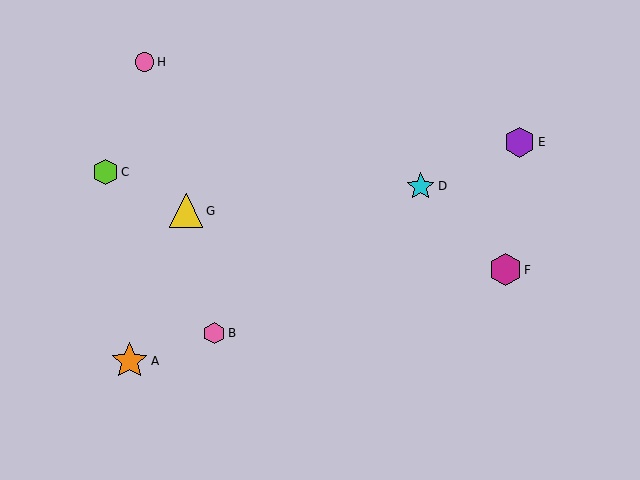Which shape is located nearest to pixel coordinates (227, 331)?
The pink hexagon (labeled B) at (214, 333) is nearest to that location.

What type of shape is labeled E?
Shape E is a purple hexagon.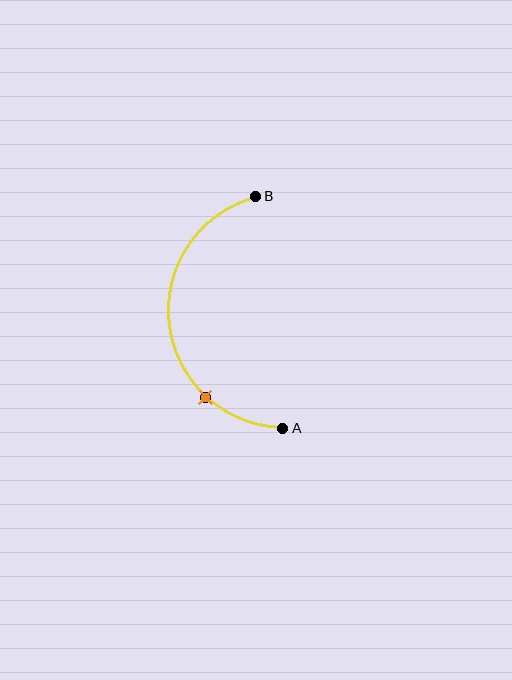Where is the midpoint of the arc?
The arc midpoint is the point on the curve farthest from the straight line joining A and B. It sits to the left of that line.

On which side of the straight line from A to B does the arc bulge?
The arc bulges to the left of the straight line connecting A and B.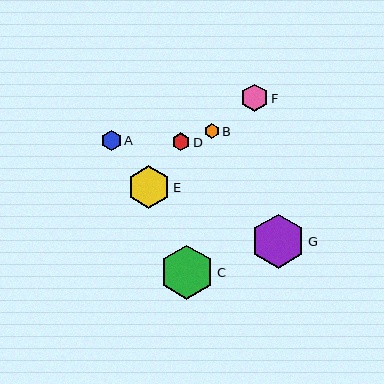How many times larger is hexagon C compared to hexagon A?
Hexagon C is approximately 2.7 times the size of hexagon A.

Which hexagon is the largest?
Hexagon C is the largest with a size of approximately 54 pixels.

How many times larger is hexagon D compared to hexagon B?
Hexagon D is approximately 1.2 times the size of hexagon B.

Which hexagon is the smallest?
Hexagon B is the smallest with a size of approximately 15 pixels.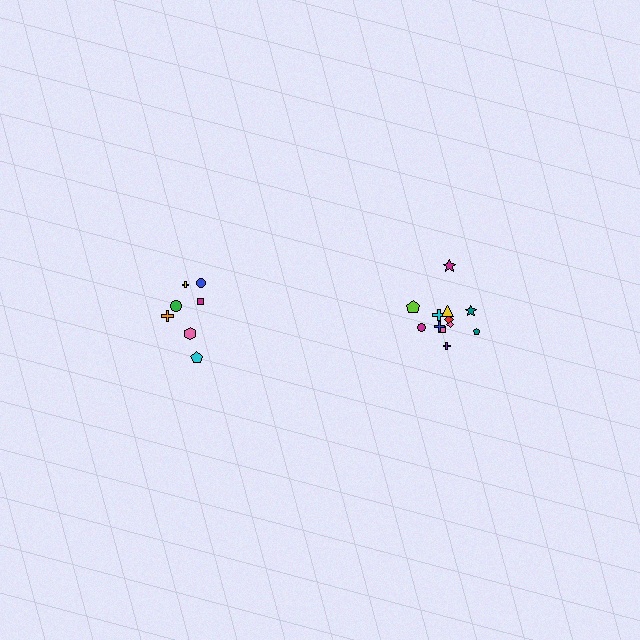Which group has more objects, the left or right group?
The right group.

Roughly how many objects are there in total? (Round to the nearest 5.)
Roughly 20 objects in total.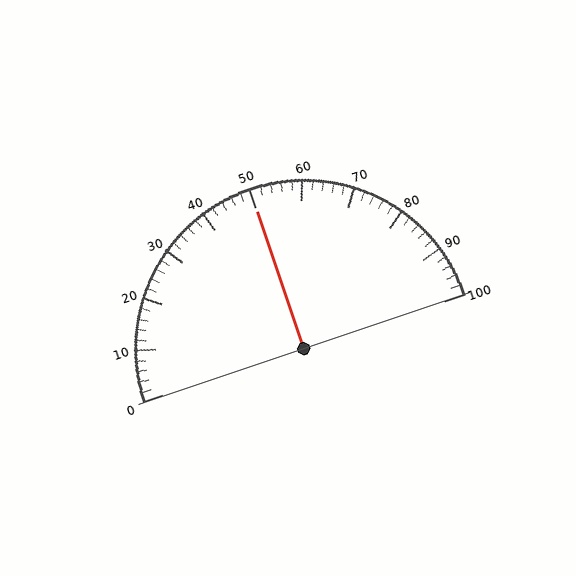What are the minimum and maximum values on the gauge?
The gauge ranges from 0 to 100.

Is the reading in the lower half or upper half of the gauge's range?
The reading is in the upper half of the range (0 to 100).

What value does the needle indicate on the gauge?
The needle indicates approximately 50.